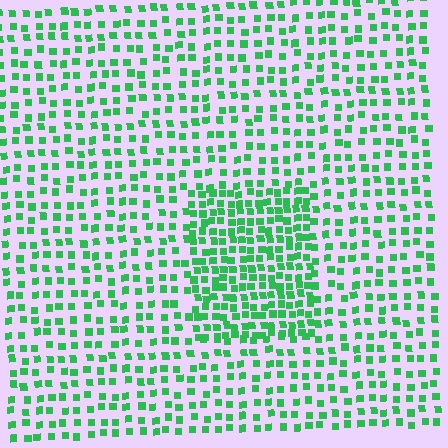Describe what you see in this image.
The image contains small green elements arranged at two different densities. A rectangle-shaped region is visible where the elements are more densely packed than the surrounding area.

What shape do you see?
I see a rectangle.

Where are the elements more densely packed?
The elements are more densely packed inside the rectangle boundary.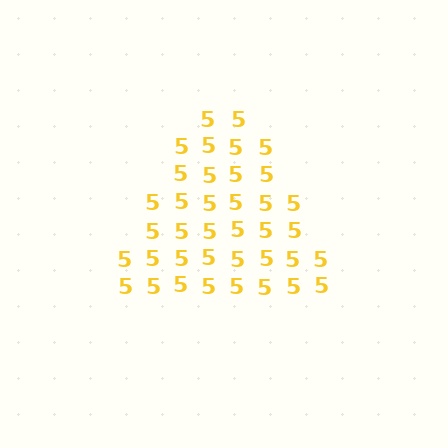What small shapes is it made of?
It is made of small digit 5's.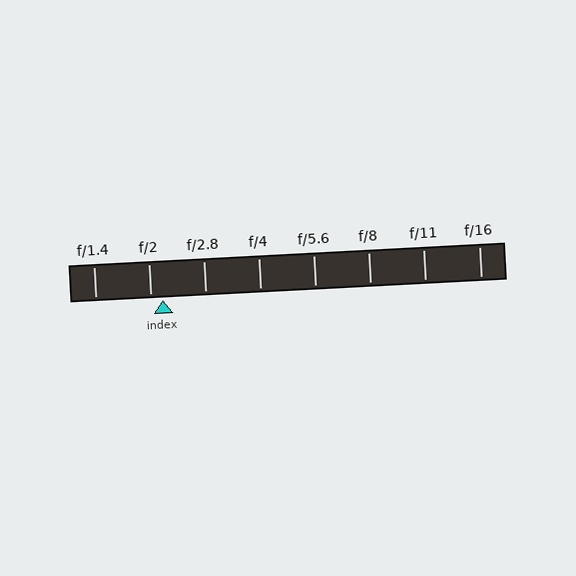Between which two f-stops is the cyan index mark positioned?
The index mark is between f/2 and f/2.8.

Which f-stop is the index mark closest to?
The index mark is closest to f/2.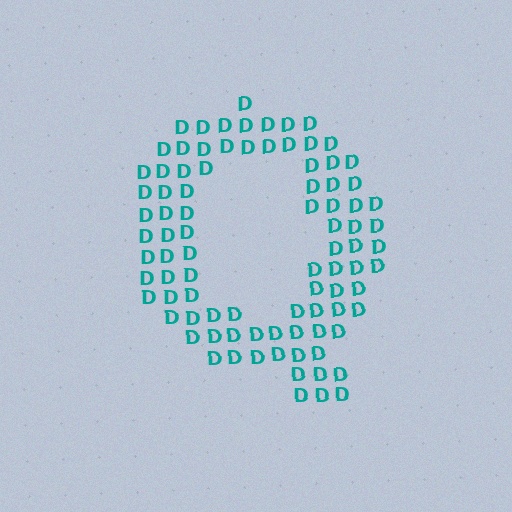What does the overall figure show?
The overall figure shows the letter Q.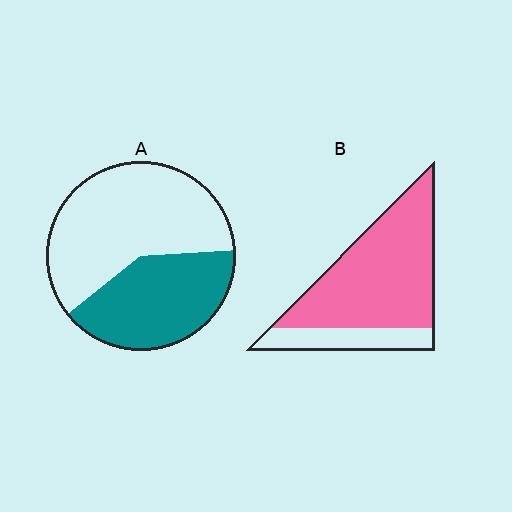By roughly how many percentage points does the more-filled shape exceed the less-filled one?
By roughly 35 percentage points (B over A).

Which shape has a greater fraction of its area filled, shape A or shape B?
Shape B.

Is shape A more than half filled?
No.